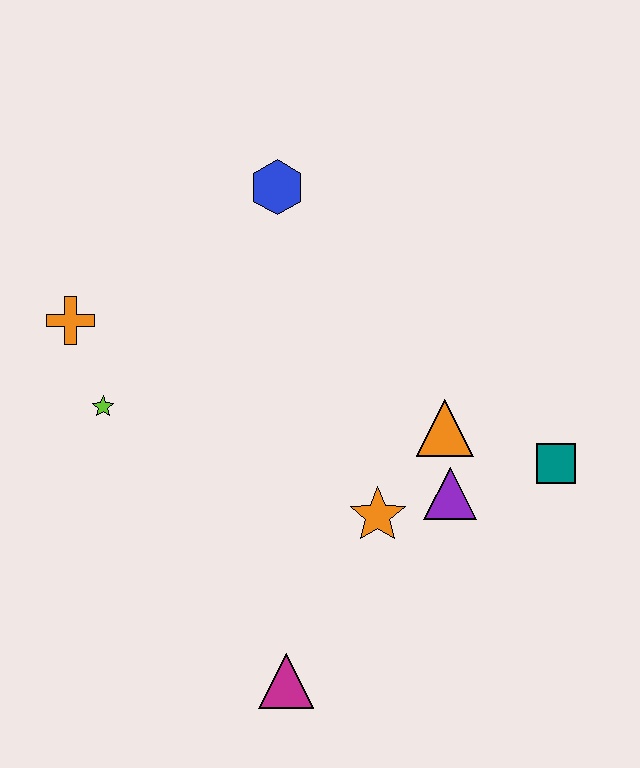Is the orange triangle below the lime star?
Yes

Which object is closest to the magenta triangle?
The orange star is closest to the magenta triangle.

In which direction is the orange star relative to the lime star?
The orange star is to the right of the lime star.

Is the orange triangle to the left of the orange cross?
No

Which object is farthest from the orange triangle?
The orange cross is farthest from the orange triangle.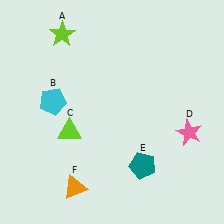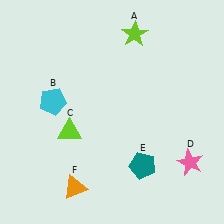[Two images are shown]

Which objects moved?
The objects that moved are: the lime star (A), the pink star (D).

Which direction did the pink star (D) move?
The pink star (D) moved down.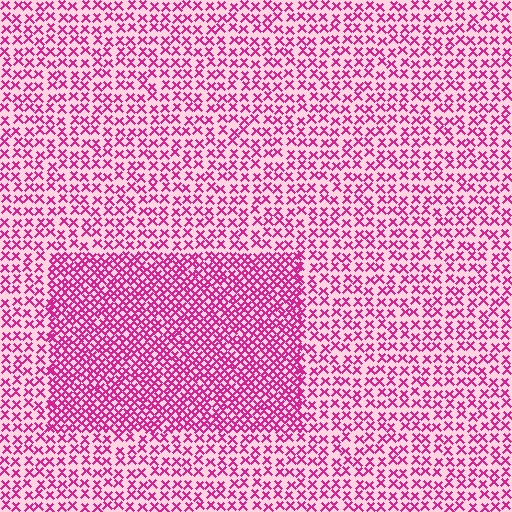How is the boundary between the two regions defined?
The boundary is defined by a change in element density (approximately 1.9x ratio). All elements are the same color, size, and shape.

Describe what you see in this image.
The image contains small magenta elements arranged at two different densities. A rectangle-shaped region is visible where the elements are more densely packed than the surrounding area.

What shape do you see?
I see a rectangle.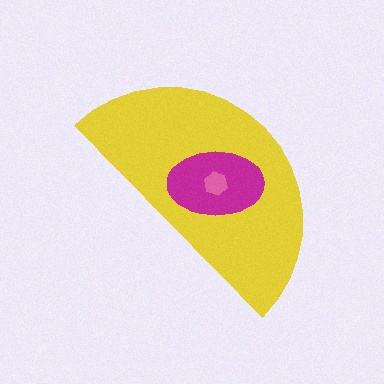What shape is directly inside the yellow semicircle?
The magenta ellipse.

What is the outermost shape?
The yellow semicircle.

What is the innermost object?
The pink hexagon.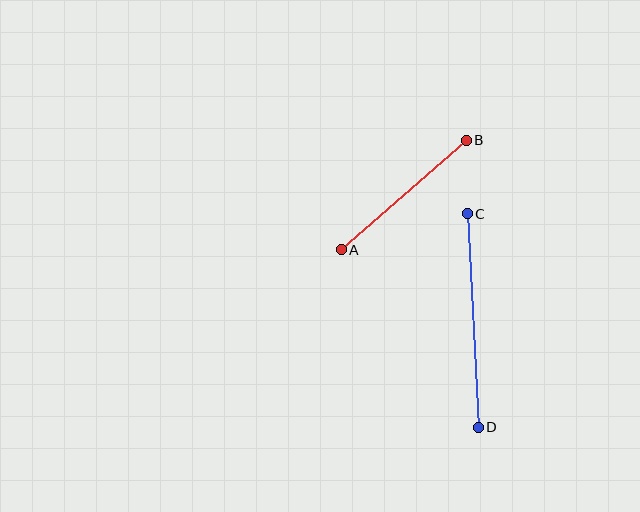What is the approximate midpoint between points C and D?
The midpoint is at approximately (473, 321) pixels.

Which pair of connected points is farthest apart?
Points C and D are farthest apart.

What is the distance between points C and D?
The distance is approximately 214 pixels.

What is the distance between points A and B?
The distance is approximately 167 pixels.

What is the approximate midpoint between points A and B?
The midpoint is at approximately (404, 195) pixels.